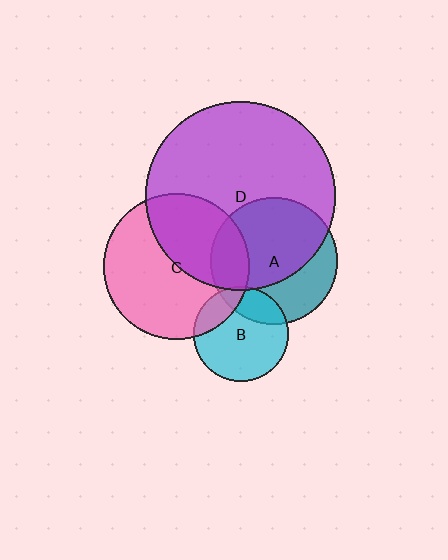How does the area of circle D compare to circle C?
Approximately 1.7 times.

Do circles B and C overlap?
Yes.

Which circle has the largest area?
Circle D (purple).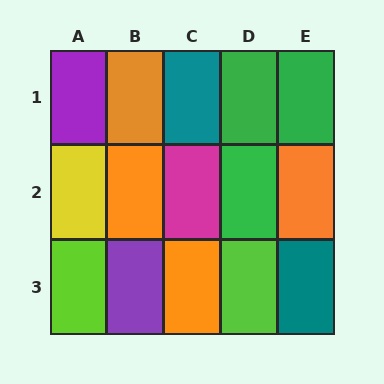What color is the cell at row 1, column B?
Orange.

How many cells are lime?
2 cells are lime.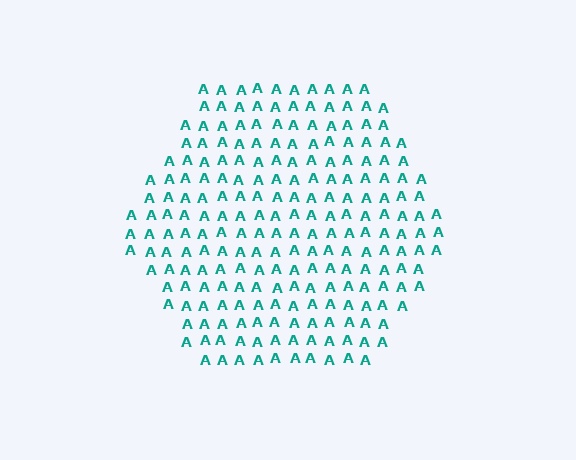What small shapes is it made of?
It is made of small letter A's.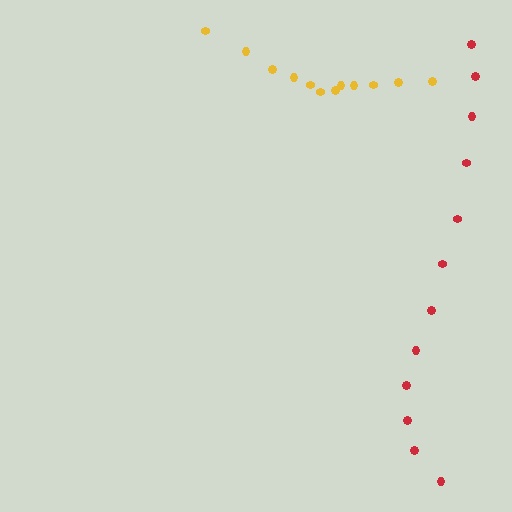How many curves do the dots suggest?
There are 2 distinct paths.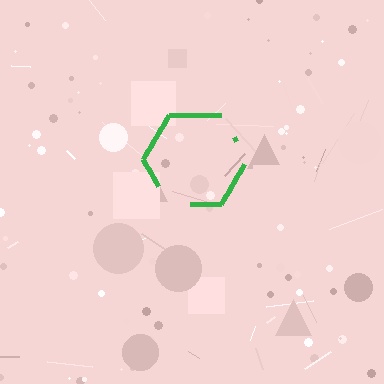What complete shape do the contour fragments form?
The contour fragments form a hexagon.